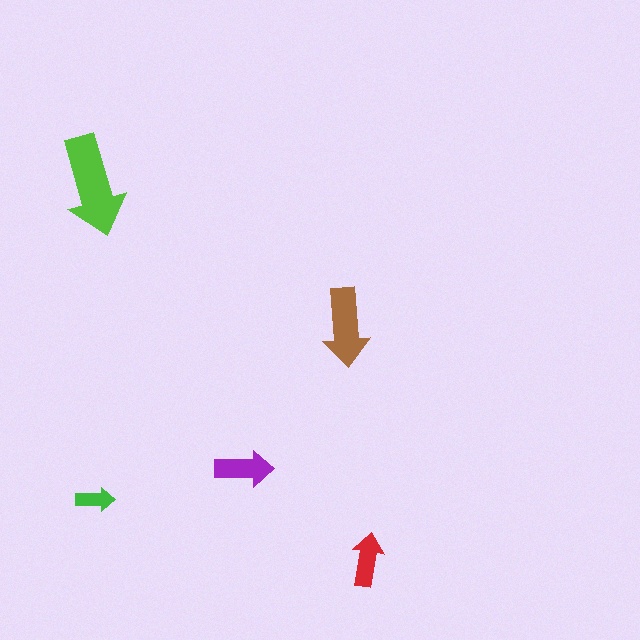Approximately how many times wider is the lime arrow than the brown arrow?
About 1.5 times wider.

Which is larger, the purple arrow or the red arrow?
The purple one.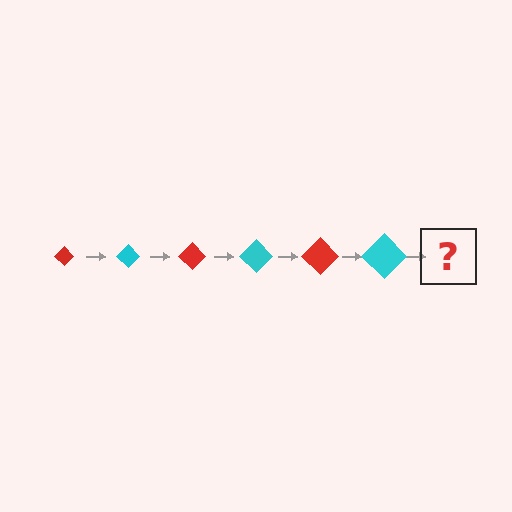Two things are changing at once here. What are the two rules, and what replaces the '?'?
The two rules are that the diamond grows larger each step and the color cycles through red and cyan. The '?' should be a red diamond, larger than the previous one.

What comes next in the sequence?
The next element should be a red diamond, larger than the previous one.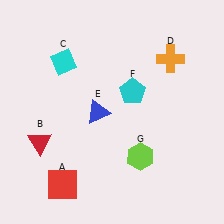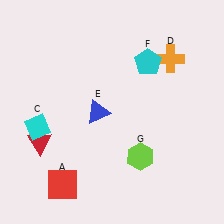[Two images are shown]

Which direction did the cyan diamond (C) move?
The cyan diamond (C) moved down.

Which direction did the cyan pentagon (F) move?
The cyan pentagon (F) moved up.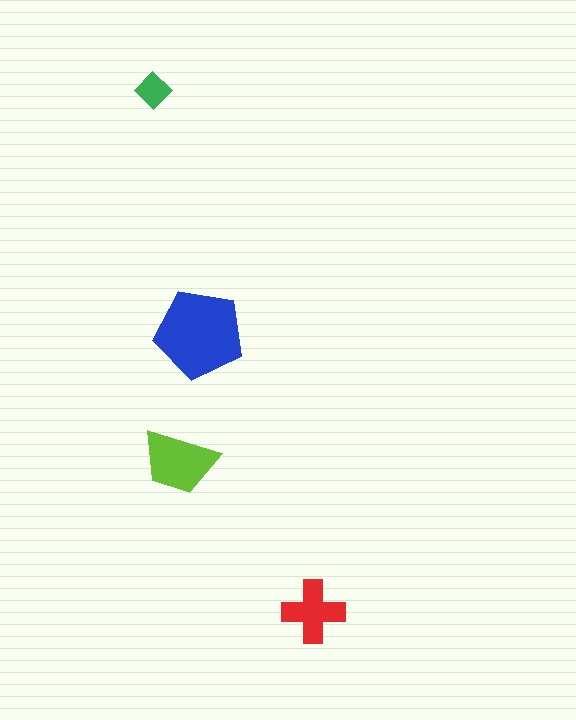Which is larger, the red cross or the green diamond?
The red cross.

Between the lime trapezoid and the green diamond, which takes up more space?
The lime trapezoid.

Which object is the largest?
The blue pentagon.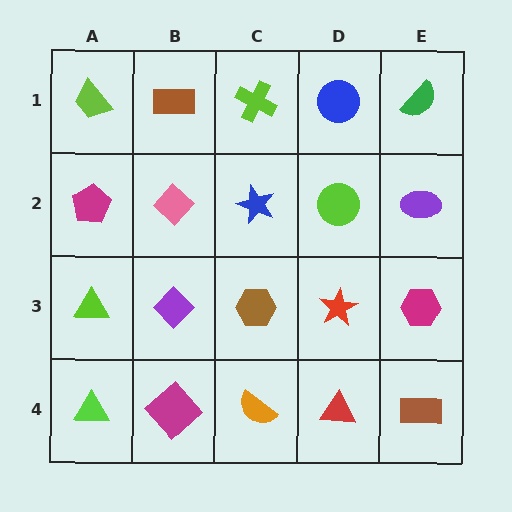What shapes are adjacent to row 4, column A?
A lime triangle (row 3, column A), a magenta diamond (row 4, column B).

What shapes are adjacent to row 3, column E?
A purple ellipse (row 2, column E), a brown rectangle (row 4, column E), a red star (row 3, column D).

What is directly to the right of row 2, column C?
A lime circle.